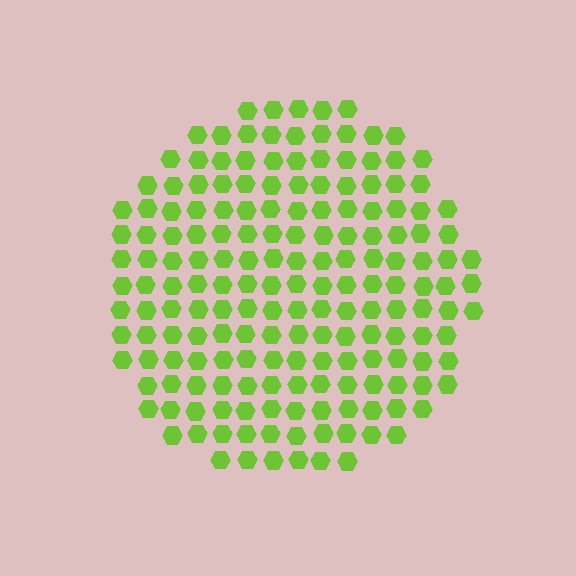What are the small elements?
The small elements are hexagons.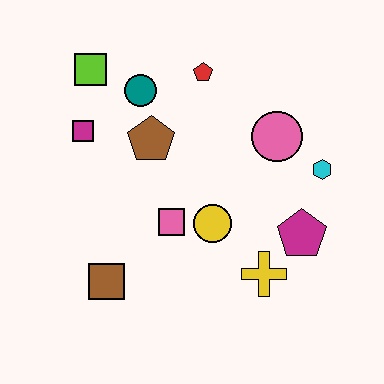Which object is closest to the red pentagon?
The teal circle is closest to the red pentagon.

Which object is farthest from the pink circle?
The brown square is farthest from the pink circle.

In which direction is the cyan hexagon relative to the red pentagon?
The cyan hexagon is to the right of the red pentagon.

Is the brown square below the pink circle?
Yes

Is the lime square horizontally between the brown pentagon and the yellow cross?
No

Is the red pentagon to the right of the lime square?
Yes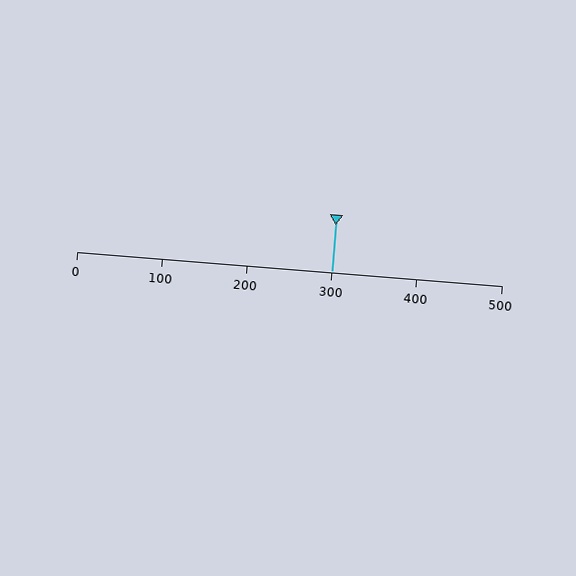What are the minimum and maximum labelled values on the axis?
The axis runs from 0 to 500.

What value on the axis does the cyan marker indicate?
The marker indicates approximately 300.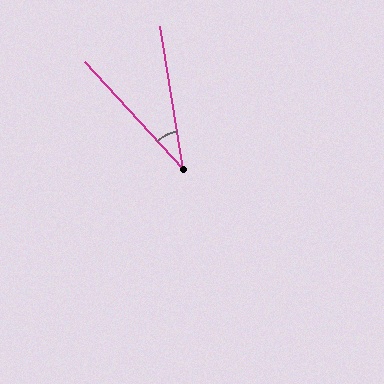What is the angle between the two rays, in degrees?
Approximately 33 degrees.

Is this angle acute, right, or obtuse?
It is acute.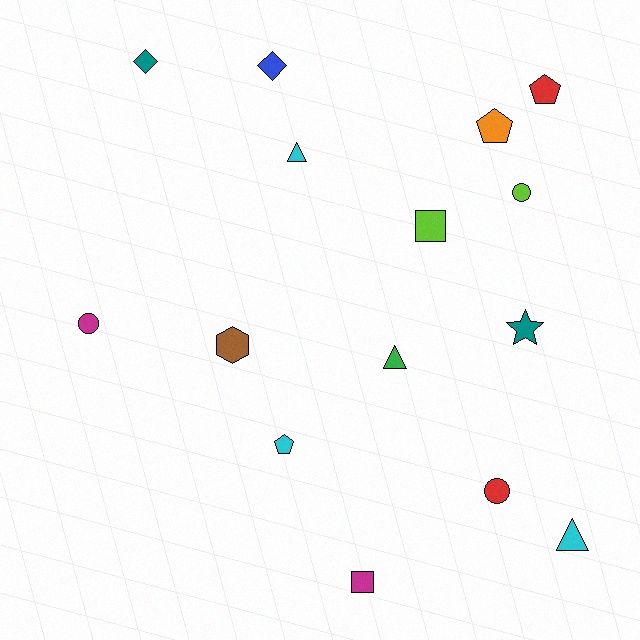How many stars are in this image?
There is 1 star.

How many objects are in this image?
There are 15 objects.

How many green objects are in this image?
There is 1 green object.